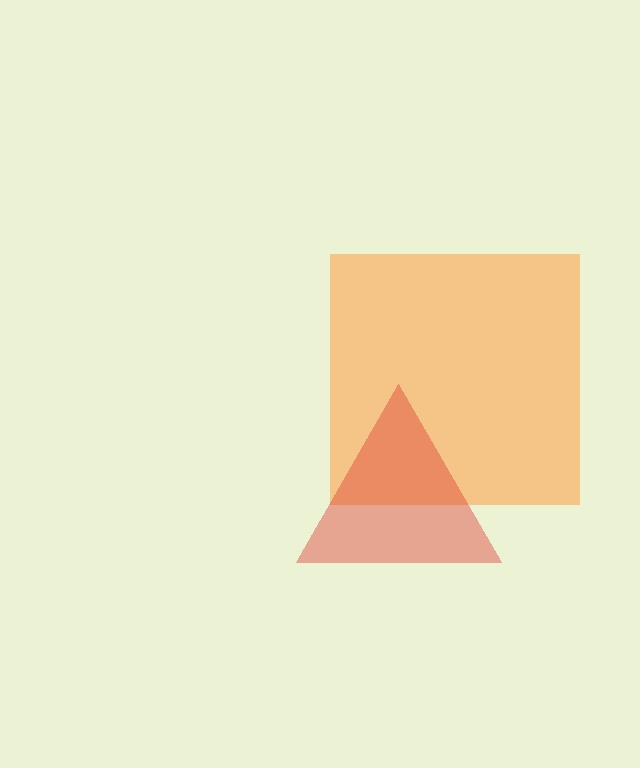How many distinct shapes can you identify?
There are 2 distinct shapes: an orange square, a red triangle.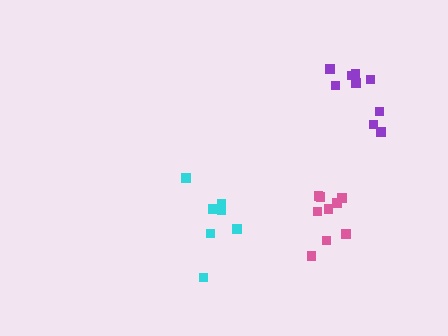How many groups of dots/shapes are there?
There are 3 groups.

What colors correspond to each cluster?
The clusters are colored: purple, cyan, pink.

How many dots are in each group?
Group 1: 9 dots, Group 2: 7 dots, Group 3: 9 dots (25 total).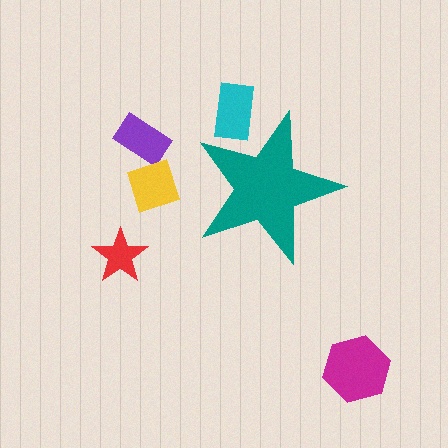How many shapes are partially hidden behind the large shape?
1 shape is partially hidden.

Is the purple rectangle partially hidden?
No, the purple rectangle is fully visible.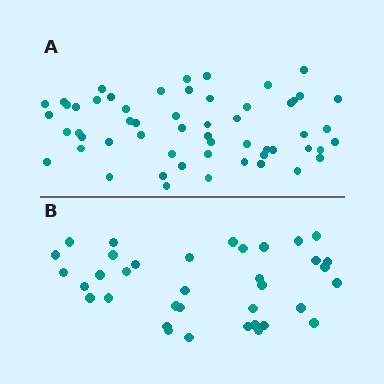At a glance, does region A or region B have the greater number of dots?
Region A (the top region) has more dots.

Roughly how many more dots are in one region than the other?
Region A has approximately 20 more dots than region B.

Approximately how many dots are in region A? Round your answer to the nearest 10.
About 60 dots. (The exact count is 56, which rounds to 60.)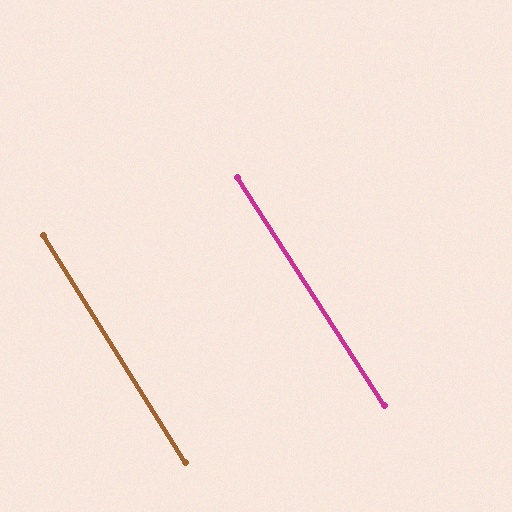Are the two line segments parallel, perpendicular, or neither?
Parallel — their directions differ by only 0.8°.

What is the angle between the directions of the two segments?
Approximately 1 degree.